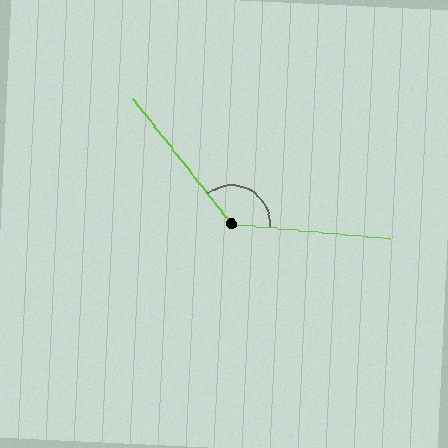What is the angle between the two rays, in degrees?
Approximately 134 degrees.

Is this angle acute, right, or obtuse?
It is obtuse.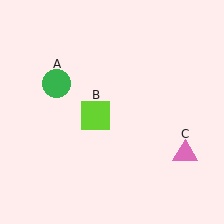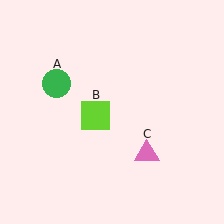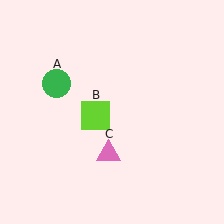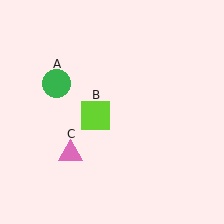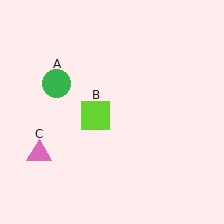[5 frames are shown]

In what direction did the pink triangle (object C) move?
The pink triangle (object C) moved left.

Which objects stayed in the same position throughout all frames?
Green circle (object A) and lime square (object B) remained stationary.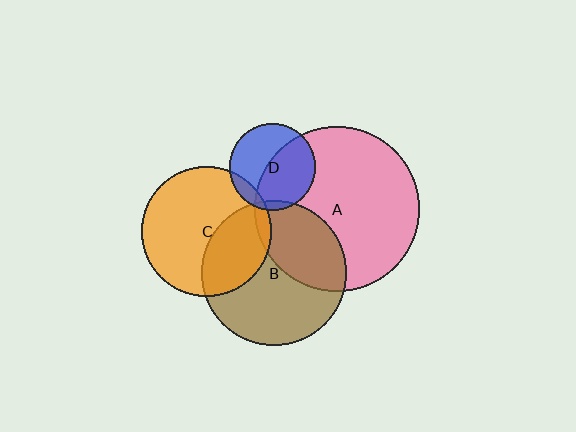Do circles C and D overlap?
Yes.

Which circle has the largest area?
Circle A (pink).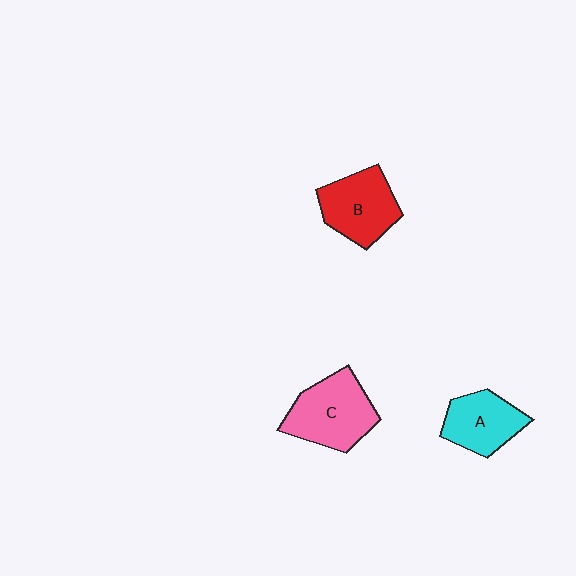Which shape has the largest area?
Shape C (pink).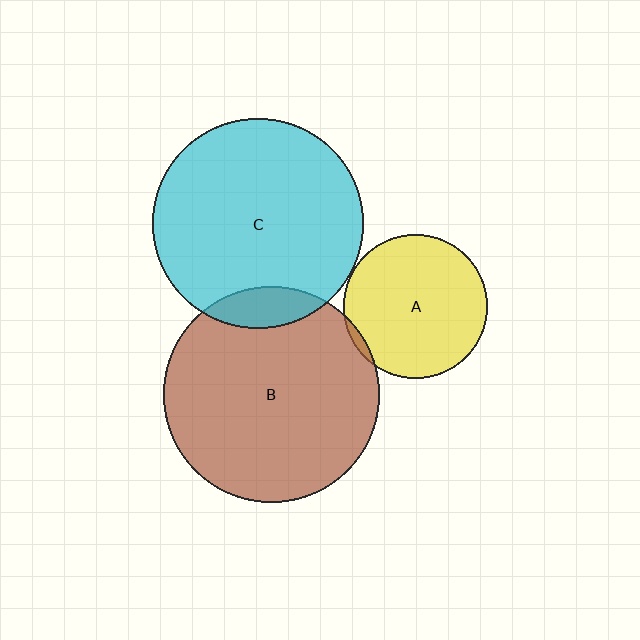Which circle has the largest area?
Circle B (brown).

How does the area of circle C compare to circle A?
Approximately 2.1 times.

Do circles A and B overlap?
Yes.